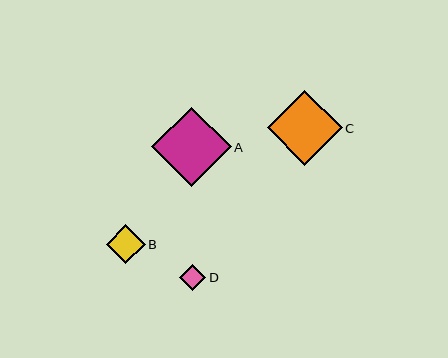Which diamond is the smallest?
Diamond D is the smallest with a size of approximately 26 pixels.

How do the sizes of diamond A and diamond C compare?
Diamond A and diamond C are approximately the same size.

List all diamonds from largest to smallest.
From largest to smallest: A, C, B, D.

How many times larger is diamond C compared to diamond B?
Diamond C is approximately 1.9 times the size of diamond B.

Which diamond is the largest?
Diamond A is the largest with a size of approximately 79 pixels.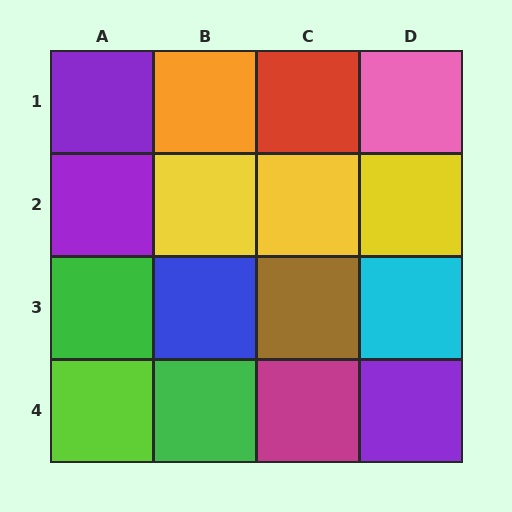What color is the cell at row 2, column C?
Yellow.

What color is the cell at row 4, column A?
Lime.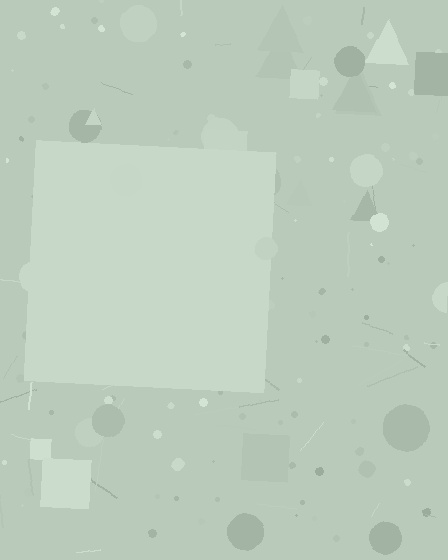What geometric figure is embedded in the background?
A square is embedded in the background.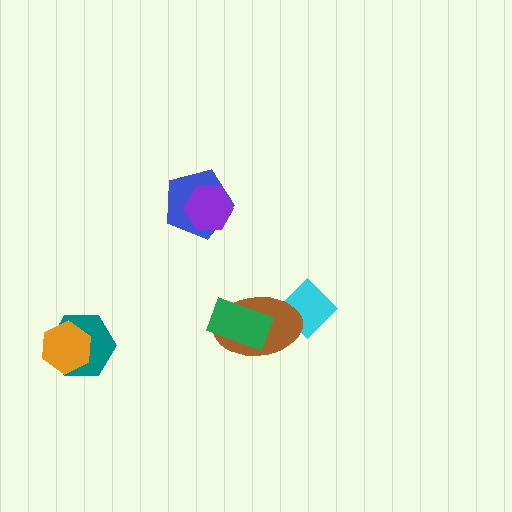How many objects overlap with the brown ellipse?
2 objects overlap with the brown ellipse.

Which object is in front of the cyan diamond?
The brown ellipse is in front of the cyan diamond.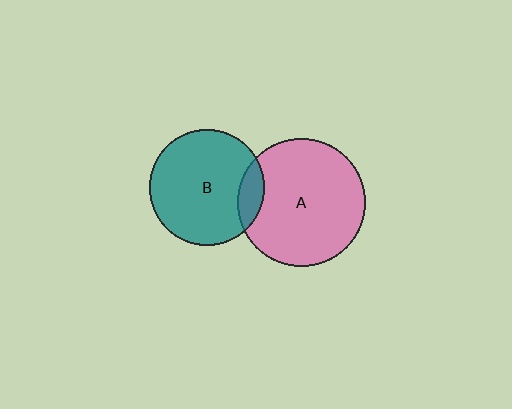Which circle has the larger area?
Circle A (pink).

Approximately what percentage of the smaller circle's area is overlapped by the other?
Approximately 15%.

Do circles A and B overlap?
Yes.